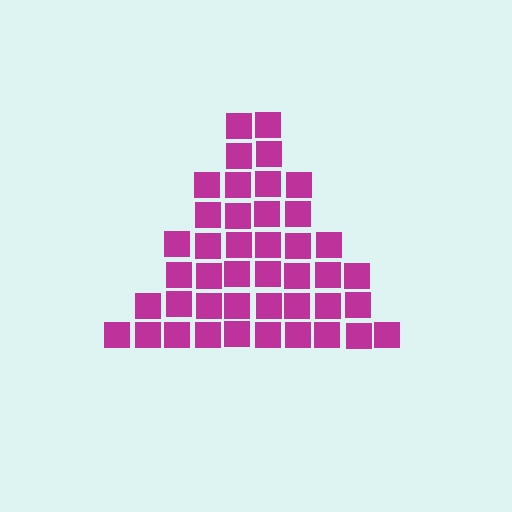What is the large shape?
The large shape is a triangle.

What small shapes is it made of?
It is made of small squares.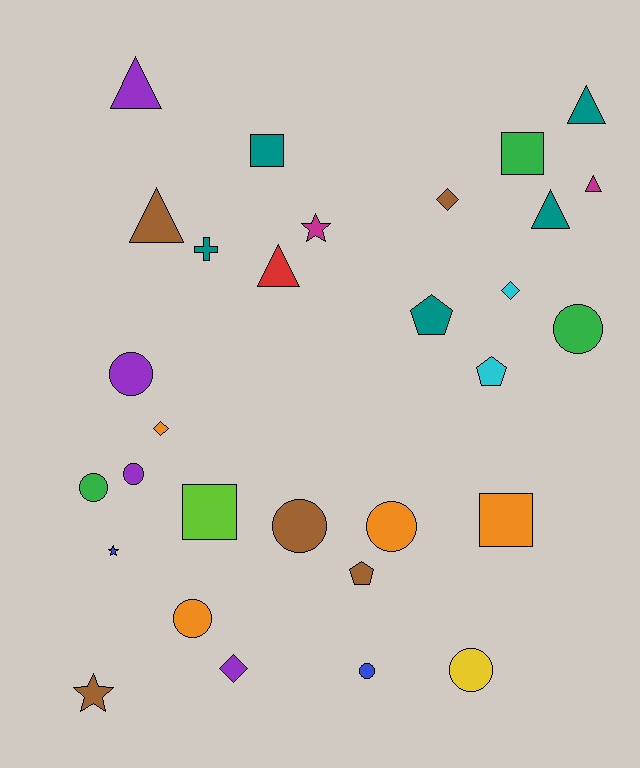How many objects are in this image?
There are 30 objects.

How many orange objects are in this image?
There are 4 orange objects.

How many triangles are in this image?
There are 6 triangles.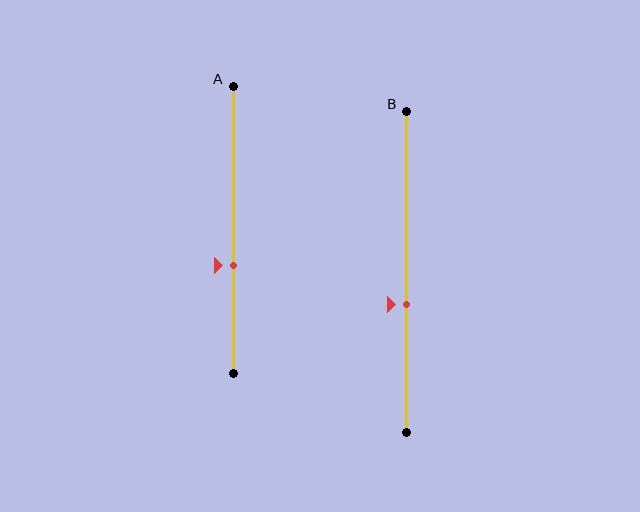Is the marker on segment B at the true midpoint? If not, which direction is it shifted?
No, the marker on segment B is shifted downward by about 10% of the segment length.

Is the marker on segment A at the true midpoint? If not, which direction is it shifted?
No, the marker on segment A is shifted downward by about 12% of the segment length.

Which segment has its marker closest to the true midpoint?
Segment B has its marker closest to the true midpoint.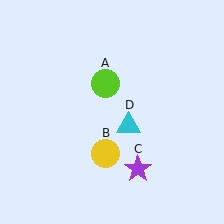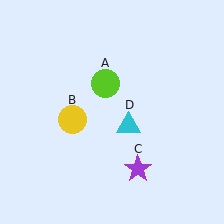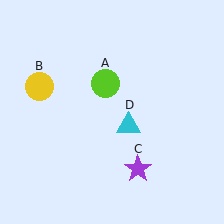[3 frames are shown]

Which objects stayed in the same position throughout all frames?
Lime circle (object A) and purple star (object C) and cyan triangle (object D) remained stationary.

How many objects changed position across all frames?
1 object changed position: yellow circle (object B).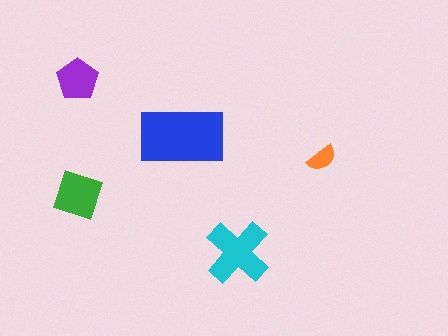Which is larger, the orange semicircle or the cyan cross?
The cyan cross.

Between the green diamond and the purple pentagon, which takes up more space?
The green diamond.